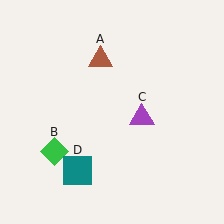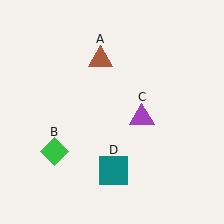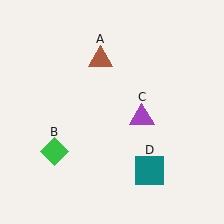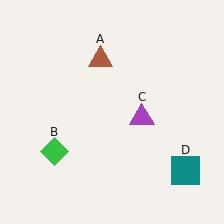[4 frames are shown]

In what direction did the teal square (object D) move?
The teal square (object D) moved right.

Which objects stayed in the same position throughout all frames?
Brown triangle (object A) and green diamond (object B) and purple triangle (object C) remained stationary.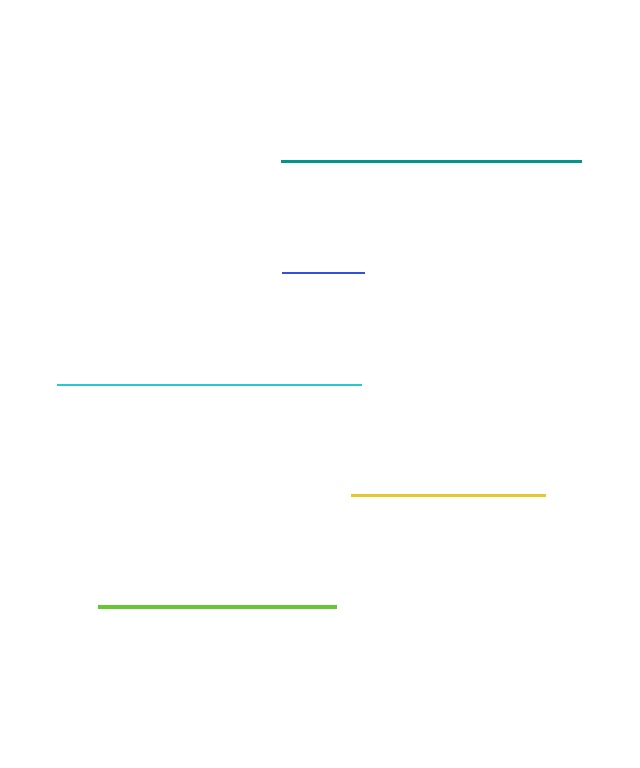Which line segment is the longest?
The cyan line is the longest at approximately 304 pixels.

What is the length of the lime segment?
The lime segment is approximately 238 pixels long.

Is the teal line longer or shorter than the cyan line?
The cyan line is longer than the teal line.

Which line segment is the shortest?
The blue line is the shortest at approximately 81 pixels.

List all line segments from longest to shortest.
From longest to shortest: cyan, teal, lime, yellow, blue.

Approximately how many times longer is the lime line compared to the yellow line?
The lime line is approximately 1.2 times the length of the yellow line.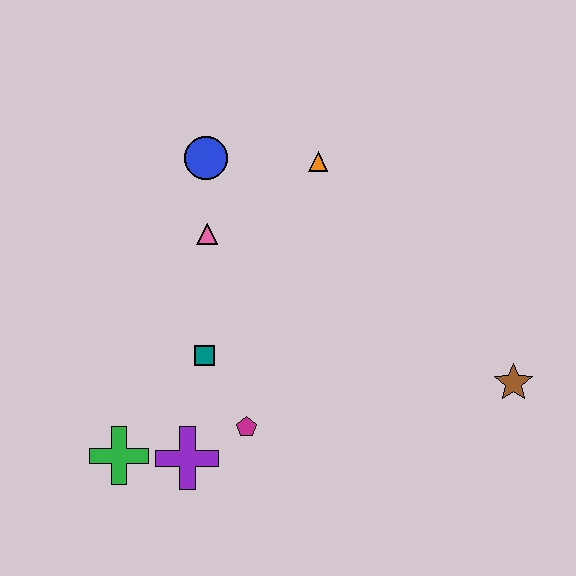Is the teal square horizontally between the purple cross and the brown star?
Yes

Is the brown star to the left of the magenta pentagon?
No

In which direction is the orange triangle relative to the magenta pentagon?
The orange triangle is above the magenta pentagon.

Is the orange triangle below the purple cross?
No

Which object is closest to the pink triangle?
The blue circle is closest to the pink triangle.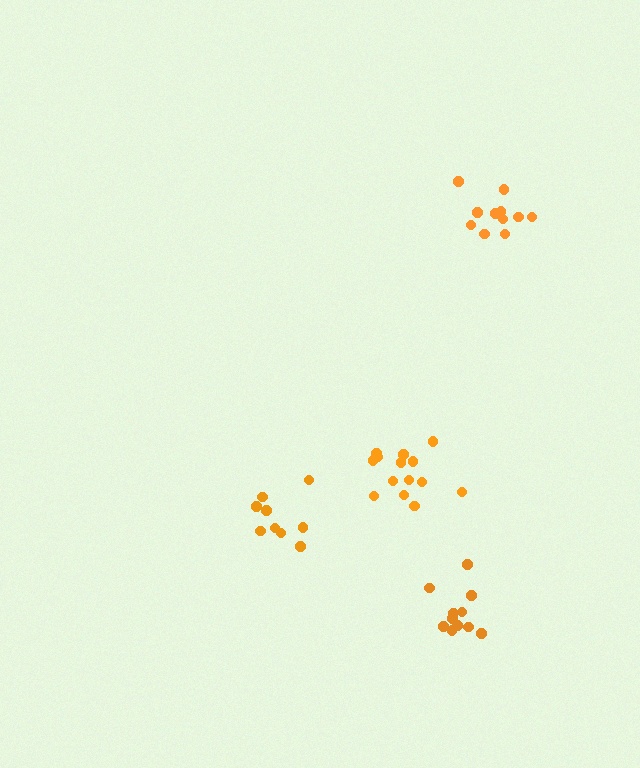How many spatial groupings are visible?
There are 4 spatial groupings.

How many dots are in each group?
Group 1: 14 dots, Group 2: 11 dots, Group 3: 9 dots, Group 4: 11 dots (45 total).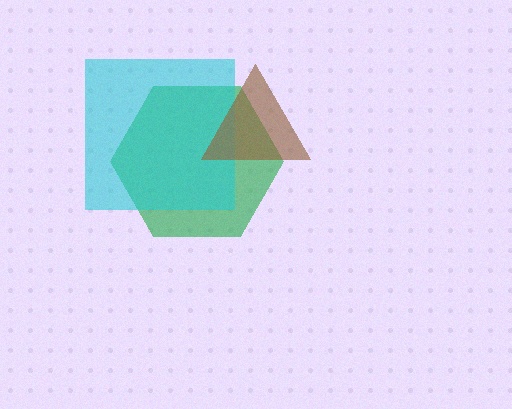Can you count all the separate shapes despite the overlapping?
Yes, there are 3 separate shapes.